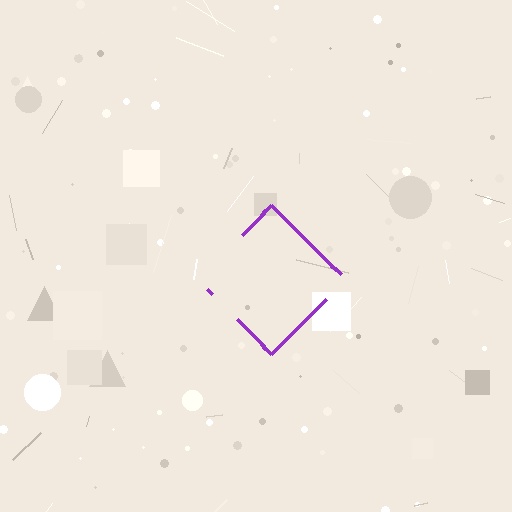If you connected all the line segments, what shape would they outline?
They would outline a diamond.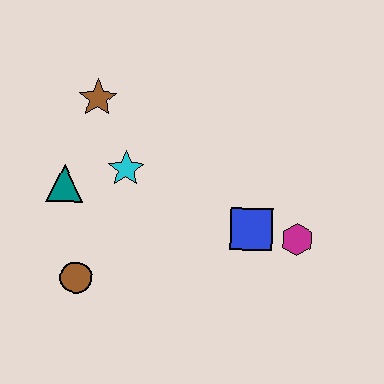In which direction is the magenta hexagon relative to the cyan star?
The magenta hexagon is to the right of the cyan star.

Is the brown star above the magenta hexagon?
Yes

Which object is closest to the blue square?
The magenta hexagon is closest to the blue square.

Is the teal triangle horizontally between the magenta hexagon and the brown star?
No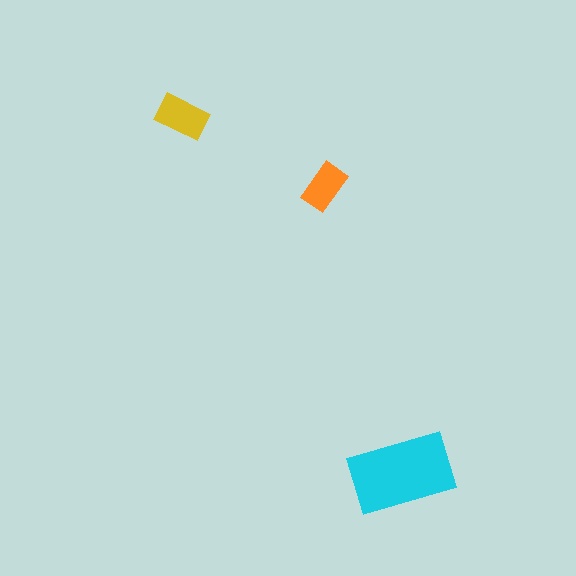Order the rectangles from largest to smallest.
the cyan one, the yellow one, the orange one.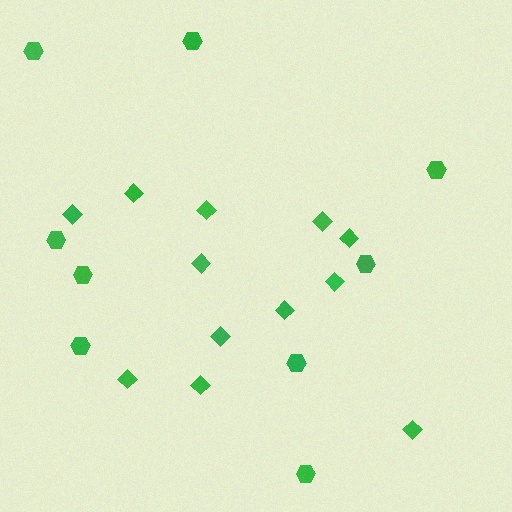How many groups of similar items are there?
There are 2 groups: one group of diamonds (12) and one group of hexagons (9).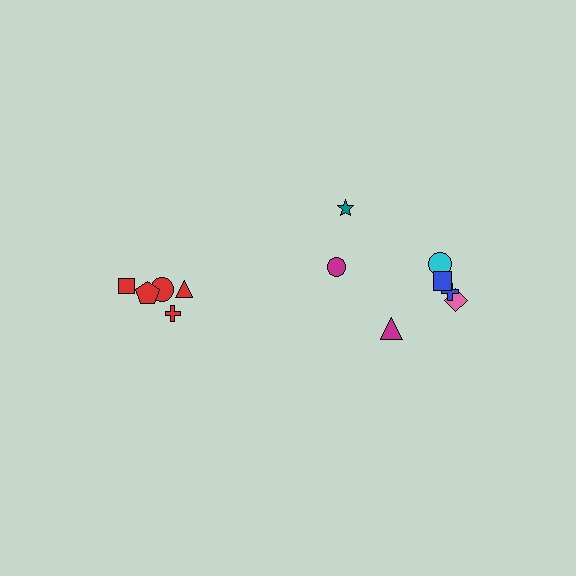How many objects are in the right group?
There are 7 objects.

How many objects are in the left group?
There are 5 objects.